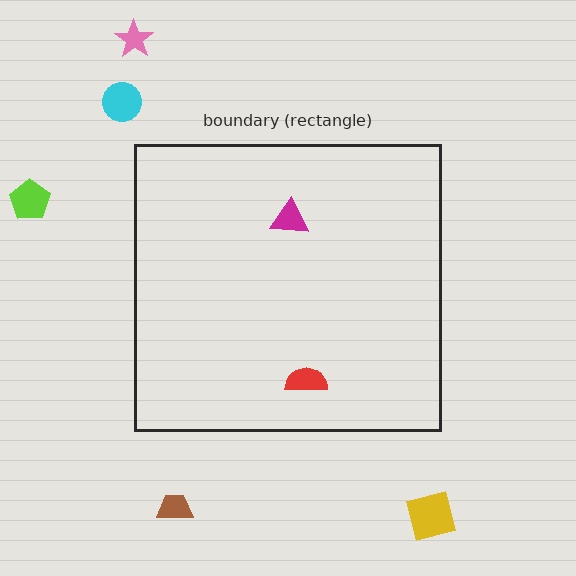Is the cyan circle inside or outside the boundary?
Outside.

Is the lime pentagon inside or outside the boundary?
Outside.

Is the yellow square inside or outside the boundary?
Outside.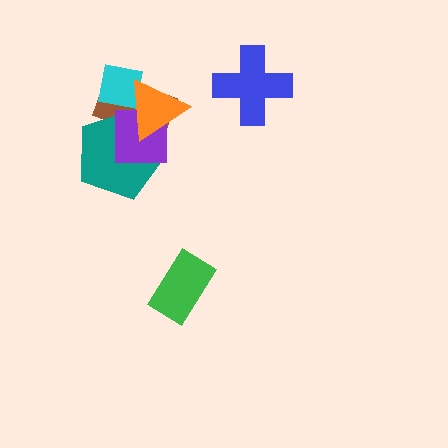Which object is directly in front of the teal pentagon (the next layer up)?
The purple square is directly in front of the teal pentagon.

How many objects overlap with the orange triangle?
4 objects overlap with the orange triangle.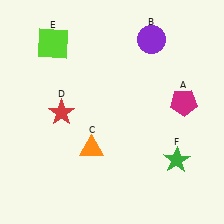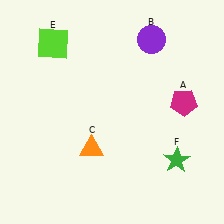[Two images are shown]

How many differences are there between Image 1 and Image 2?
There is 1 difference between the two images.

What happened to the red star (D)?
The red star (D) was removed in Image 2. It was in the bottom-left area of Image 1.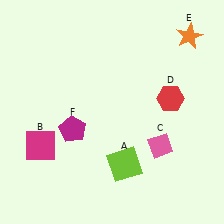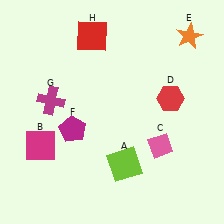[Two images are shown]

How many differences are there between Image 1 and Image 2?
There are 2 differences between the two images.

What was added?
A magenta cross (G), a red square (H) were added in Image 2.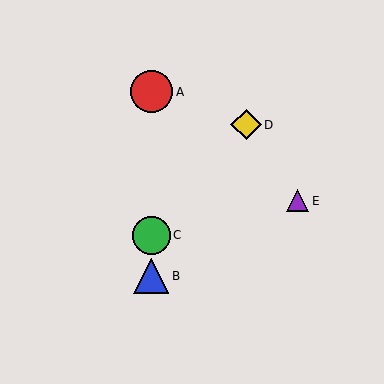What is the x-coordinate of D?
Object D is at x≈246.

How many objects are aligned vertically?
3 objects (A, B, C) are aligned vertically.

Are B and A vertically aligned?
Yes, both are at x≈151.